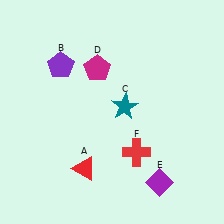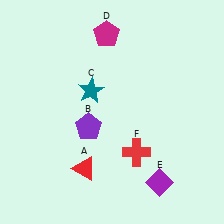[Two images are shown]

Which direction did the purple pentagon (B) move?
The purple pentagon (B) moved down.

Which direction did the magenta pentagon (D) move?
The magenta pentagon (D) moved up.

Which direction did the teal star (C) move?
The teal star (C) moved left.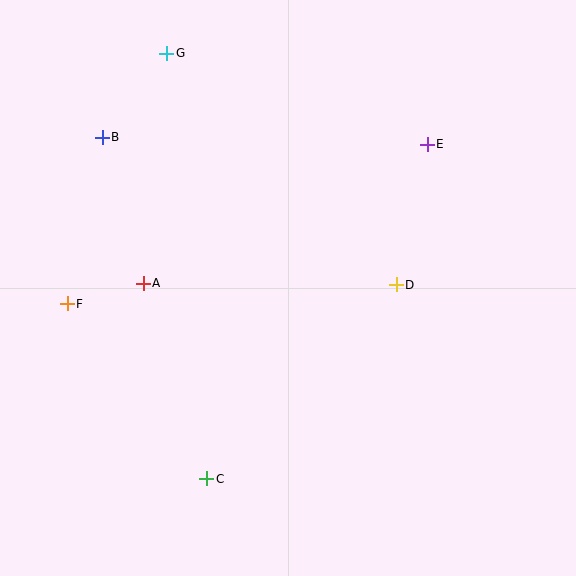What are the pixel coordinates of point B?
Point B is at (102, 137).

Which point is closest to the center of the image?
Point D at (396, 285) is closest to the center.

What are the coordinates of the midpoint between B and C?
The midpoint between B and C is at (154, 308).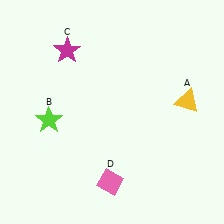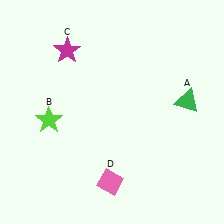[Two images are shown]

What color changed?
The triangle (A) changed from yellow in Image 1 to green in Image 2.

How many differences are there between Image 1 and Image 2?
There is 1 difference between the two images.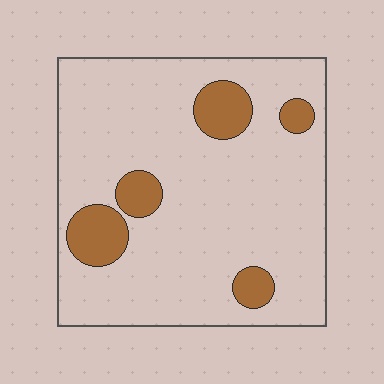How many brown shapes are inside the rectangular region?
5.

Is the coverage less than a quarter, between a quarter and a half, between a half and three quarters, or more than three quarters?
Less than a quarter.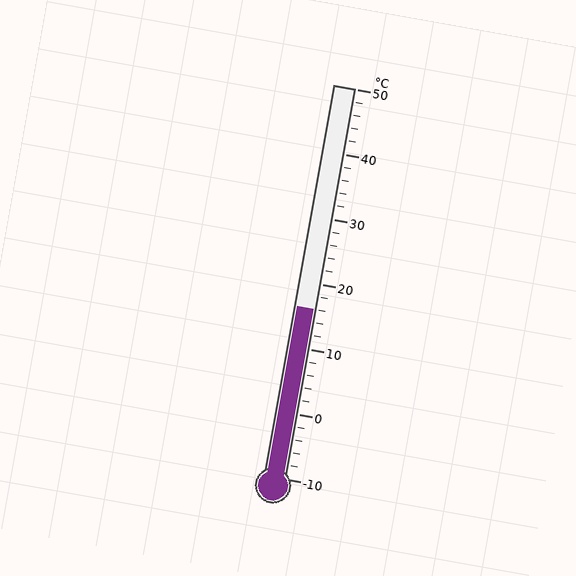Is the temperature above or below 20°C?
The temperature is below 20°C.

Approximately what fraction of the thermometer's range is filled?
The thermometer is filled to approximately 45% of its range.